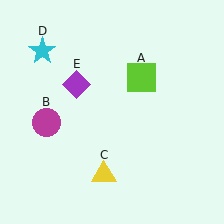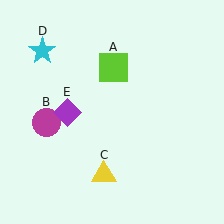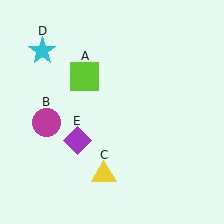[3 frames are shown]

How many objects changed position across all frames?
2 objects changed position: lime square (object A), purple diamond (object E).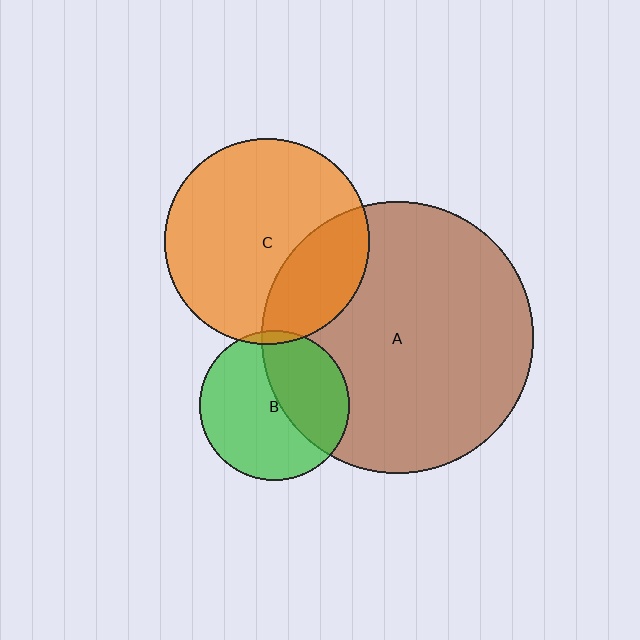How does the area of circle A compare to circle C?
Approximately 1.7 times.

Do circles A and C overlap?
Yes.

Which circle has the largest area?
Circle A (brown).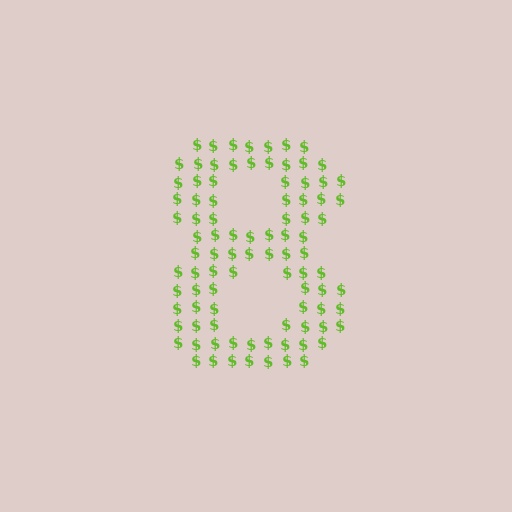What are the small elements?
The small elements are dollar signs.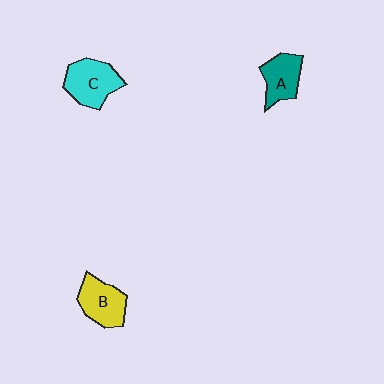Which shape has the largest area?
Shape C (cyan).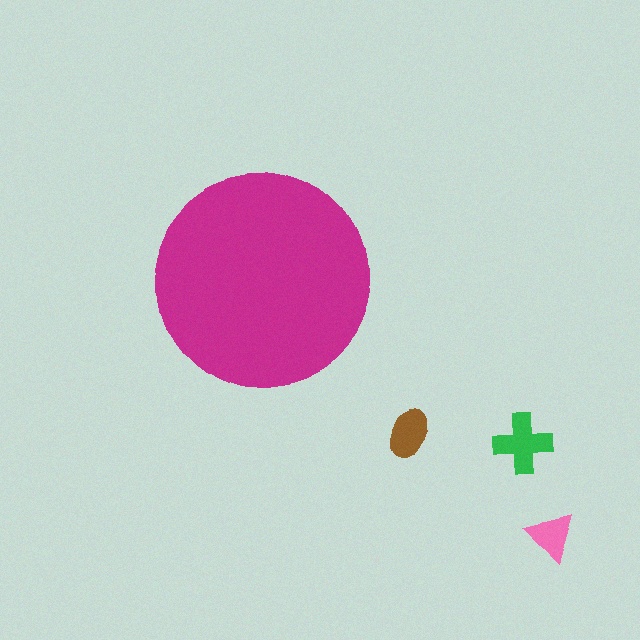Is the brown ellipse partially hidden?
No, the brown ellipse is fully visible.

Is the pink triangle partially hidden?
No, the pink triangle is fully visible.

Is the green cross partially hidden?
No, the green cross is fully visible.